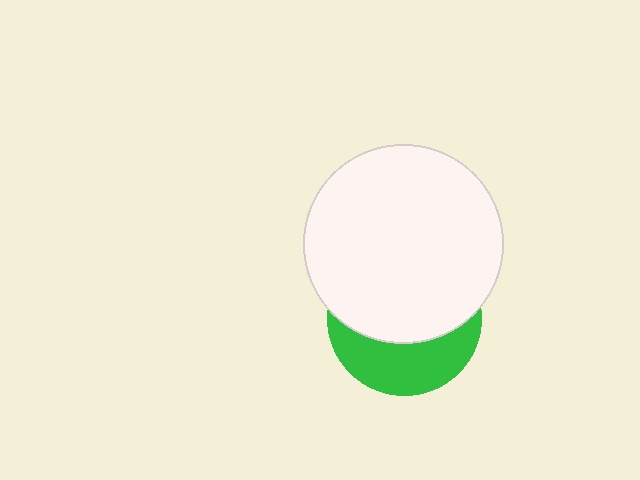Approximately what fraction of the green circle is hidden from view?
Roughly 62% of the green circle is hidden behind the white circle.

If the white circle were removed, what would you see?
You would see the complete green circle.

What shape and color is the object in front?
The object in front is a white circle.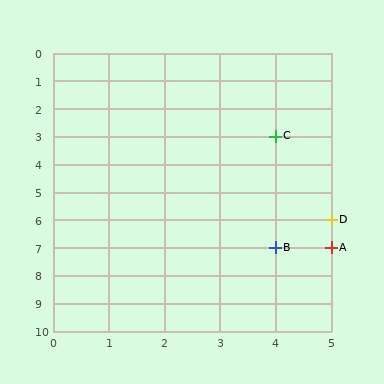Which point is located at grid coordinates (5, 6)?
Point D is at (5, 6).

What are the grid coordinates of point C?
Point C is at grid coordinates (4, 3).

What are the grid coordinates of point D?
Point D is at grid coordinates (5, 6).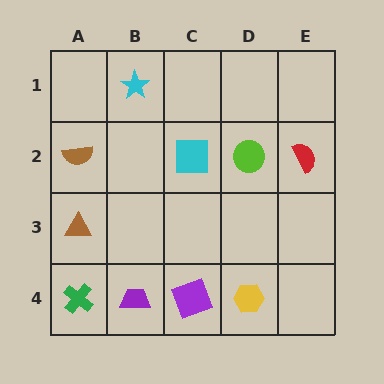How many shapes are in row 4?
4 shapes.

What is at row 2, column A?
A brown semicircle.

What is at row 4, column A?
A green cross.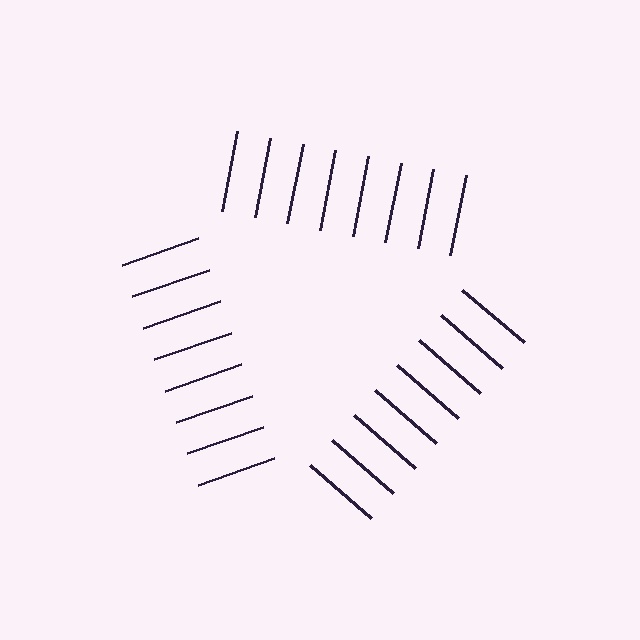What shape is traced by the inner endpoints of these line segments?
An illusory triangle — the line segments terminate on its edges but no continuous stroke is drawn.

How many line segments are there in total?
24 — 8 along each of the 3 edges.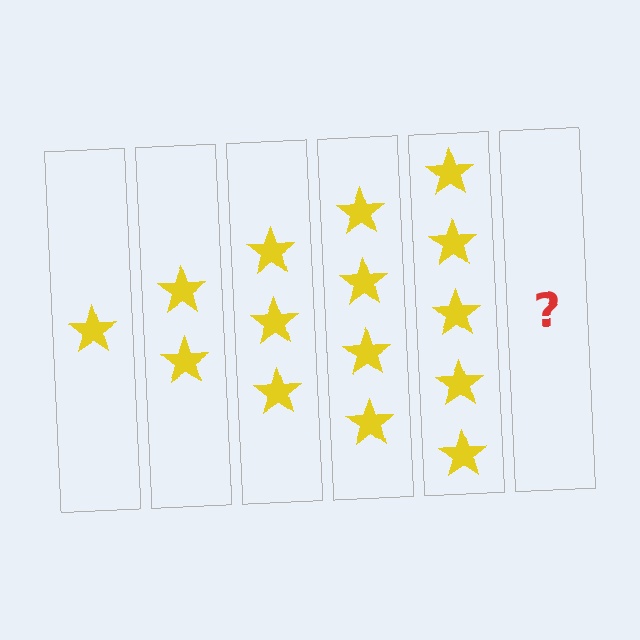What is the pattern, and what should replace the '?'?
The pattern is that each step adds one more star. The '?' should be 6 stars.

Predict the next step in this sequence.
The next step is 6 stars.